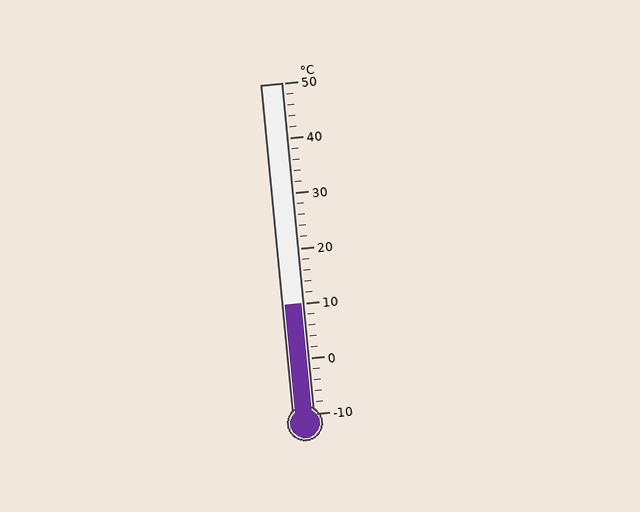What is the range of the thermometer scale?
The thermometer scale ranges from -10°C to 50°C.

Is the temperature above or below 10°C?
The temperature is at 10°C.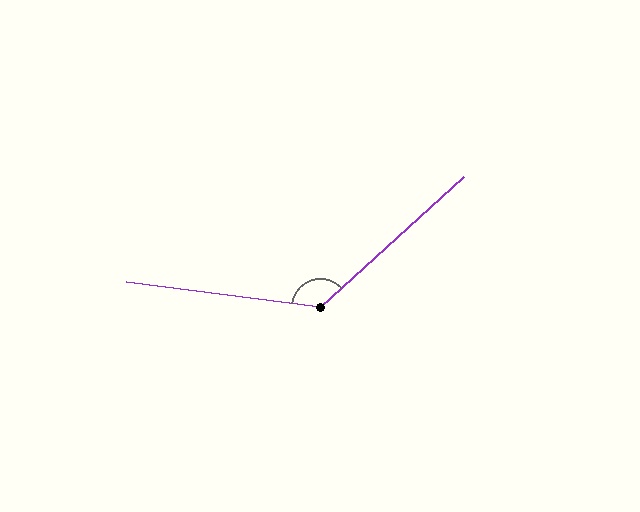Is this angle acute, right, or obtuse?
It is obtuse.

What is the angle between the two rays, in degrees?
Approximately 130 degrees.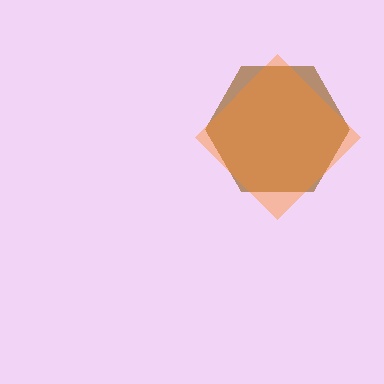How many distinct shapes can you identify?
There are 2 distinct shapes: a brown hexagon, an orange diamond.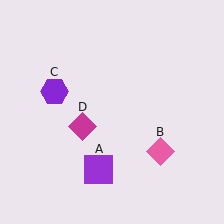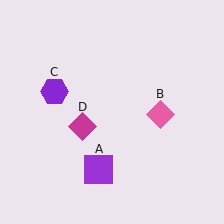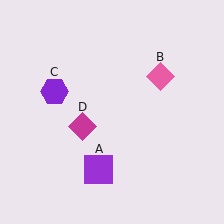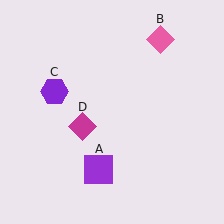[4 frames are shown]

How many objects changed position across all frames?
1 object changed position: pink diamond (object B).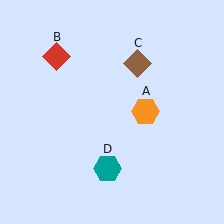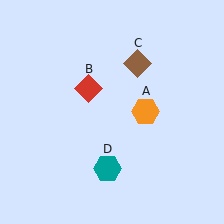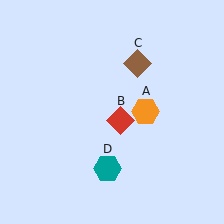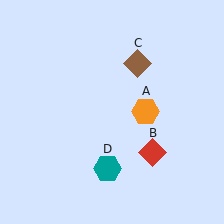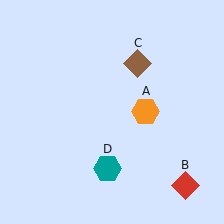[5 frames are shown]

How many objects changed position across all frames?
1 object changed position: red diamond (object B).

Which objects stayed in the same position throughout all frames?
Orange hexagon (object A) and brown diamond (object C) and teal hexagon (object D) remained stationary.